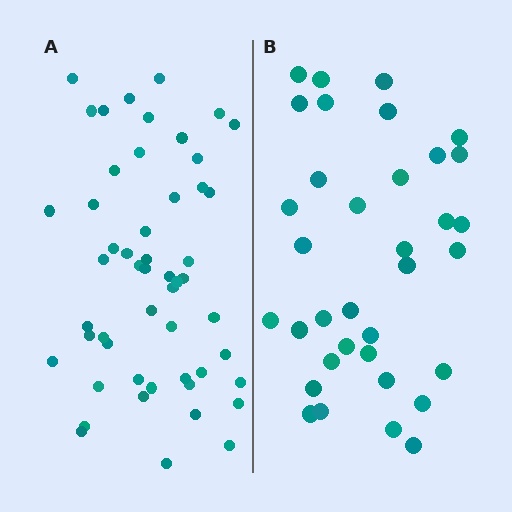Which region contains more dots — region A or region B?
Region A (the left region) has more dots.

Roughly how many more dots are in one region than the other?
Region A has approximately 15 more dots than region B.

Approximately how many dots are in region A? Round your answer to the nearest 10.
About 50 dots. (The exact count is 52, which rounds to 50.)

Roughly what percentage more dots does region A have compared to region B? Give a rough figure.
About 50% more.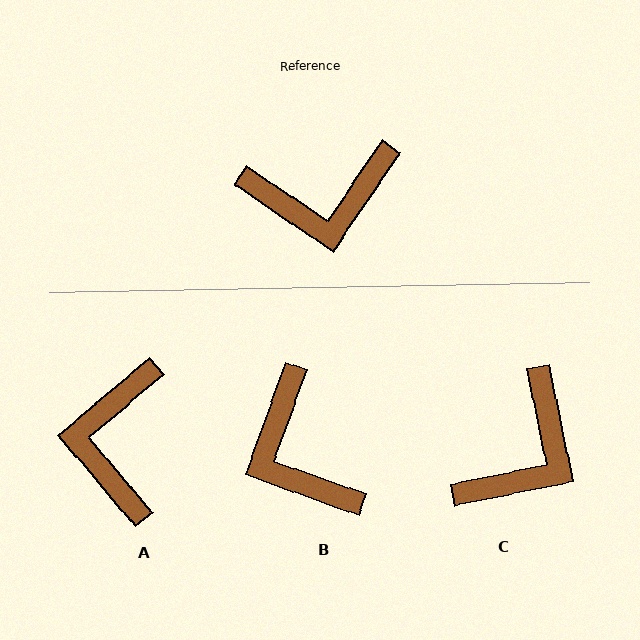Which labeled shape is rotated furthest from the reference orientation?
A, about 106 degrees away.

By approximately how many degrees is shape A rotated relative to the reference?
Approximately 106 degrees clockwise.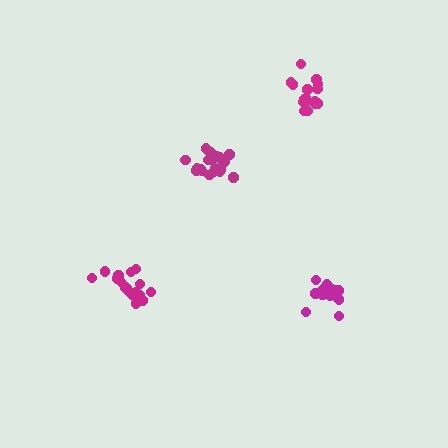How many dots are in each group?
Group 1: 21 dots, Group 2: 15 dots, Group 3: 17 dots, Group 4: 17 dots (70 total).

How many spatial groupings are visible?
There are 4 spatial groupings.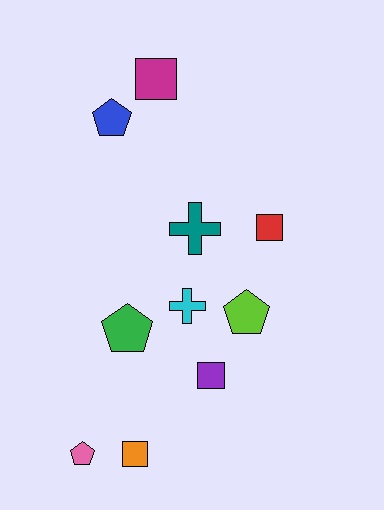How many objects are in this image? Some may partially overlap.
There are 10 objects.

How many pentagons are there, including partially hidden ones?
There are 4 pentagons.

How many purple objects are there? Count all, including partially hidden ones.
There is 1 purple object.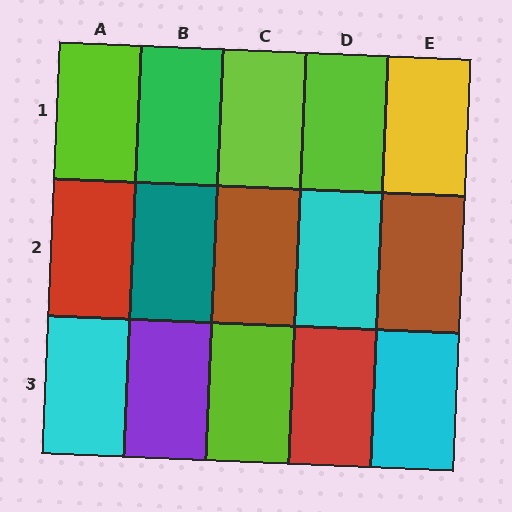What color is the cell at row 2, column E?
Brown.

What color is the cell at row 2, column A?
Red.